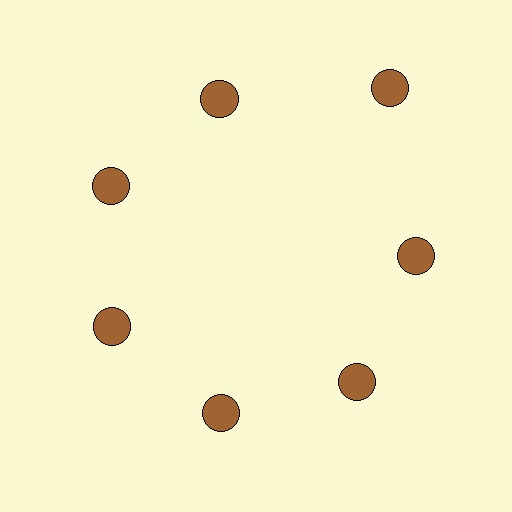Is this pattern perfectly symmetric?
No. The 7 brown circles are arranged in a ring, but one element near the 1 o'clock position is pushed outward from the center, breaking the 7-fold rotational symmetry.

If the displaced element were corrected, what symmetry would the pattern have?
It would have 7-fold rotational symmetry — the pattern would map onto itself every 51 degrees.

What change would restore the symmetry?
The symmetry would be restored by moving it inward, back onto the ring so that all 7 circles sit at equal angles and equal distance from the center.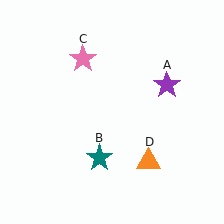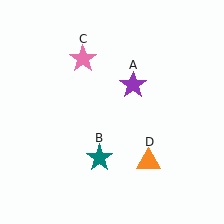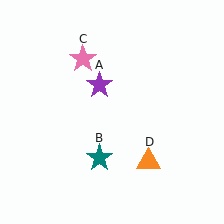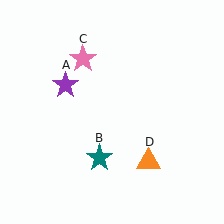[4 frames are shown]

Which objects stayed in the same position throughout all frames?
Teal star (object B) and pink star (object C) and orange triangle (object D) remained stationary.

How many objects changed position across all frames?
1 object changed position: purple star (object A).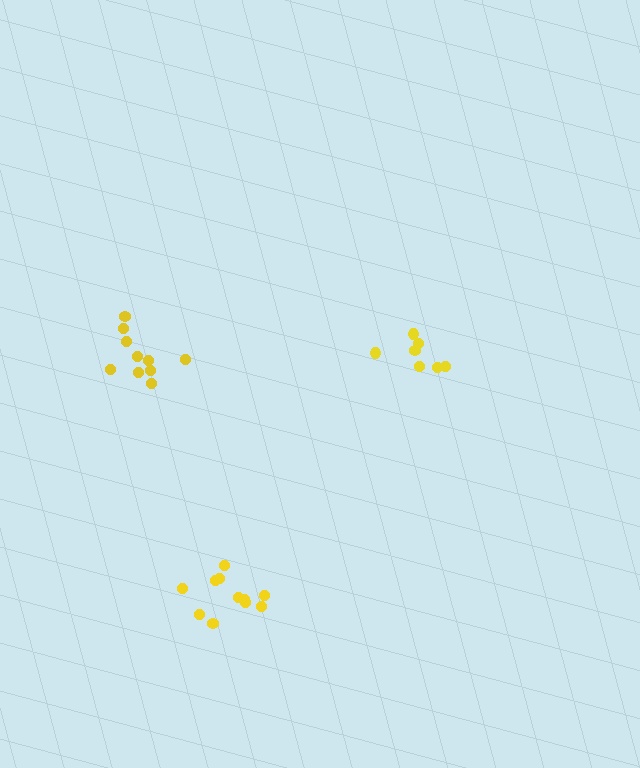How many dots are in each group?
Group 1: 10 dots, Group 2: 7 dots, Group 3: 11 dots (28 total).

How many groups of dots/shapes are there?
There are 3 groups.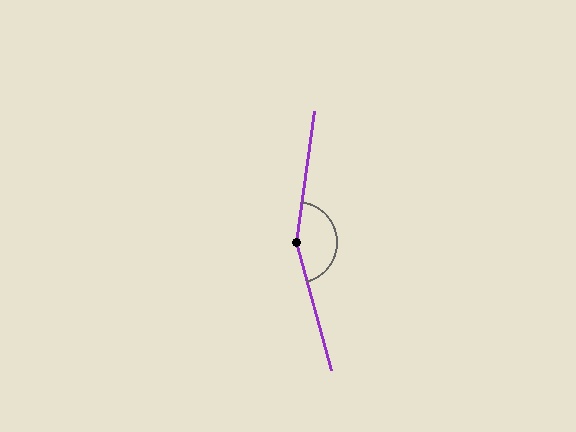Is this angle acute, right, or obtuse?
It is obtuse.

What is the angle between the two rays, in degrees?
Approximately 157 degrees.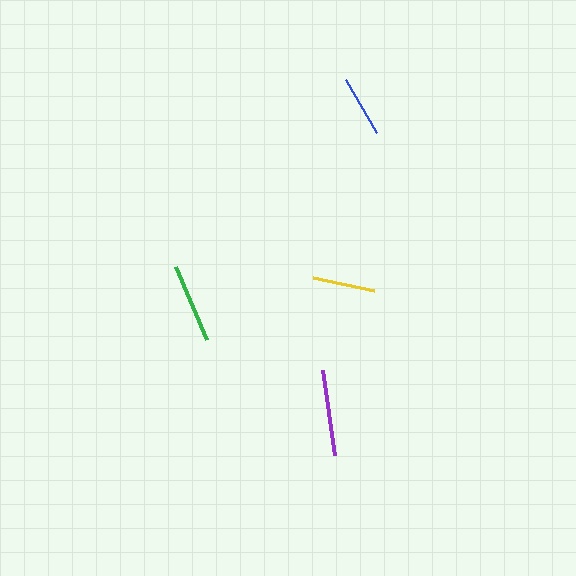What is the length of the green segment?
The green segment is approximately 79 pixels long.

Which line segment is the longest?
The purple line is the longest at approximately 85 pixels.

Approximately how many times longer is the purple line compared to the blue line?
The purple line is approximately 1.4 times the length of the blue line.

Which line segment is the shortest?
The blue line is the shortest at approximately 62 pixels.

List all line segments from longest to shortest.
From longest to shortest: purple, green, yellow, blue.